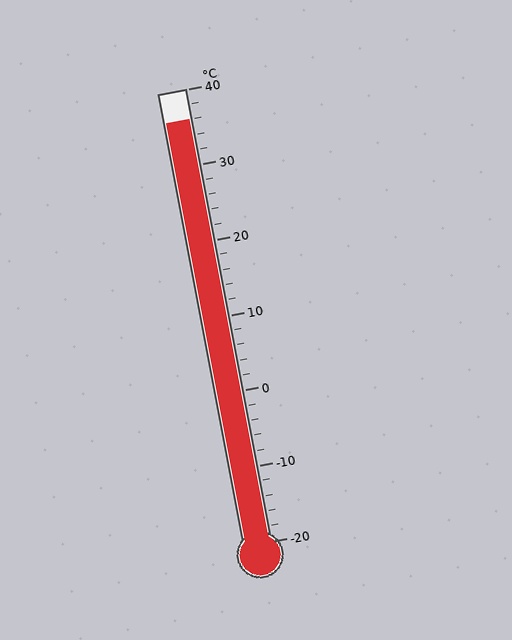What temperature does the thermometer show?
The thermometer shows approximately 36°C.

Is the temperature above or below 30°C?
The temperature is above 30°C.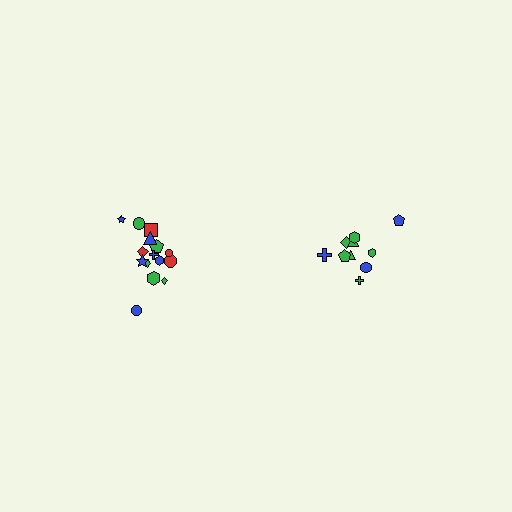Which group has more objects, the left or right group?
The left group.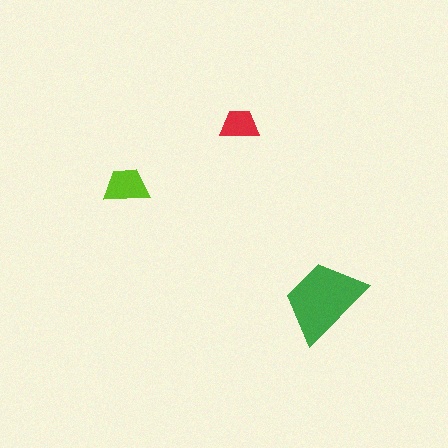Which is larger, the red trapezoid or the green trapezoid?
The green one.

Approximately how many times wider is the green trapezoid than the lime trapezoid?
About 2 times wider.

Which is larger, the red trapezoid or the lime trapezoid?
The lime one.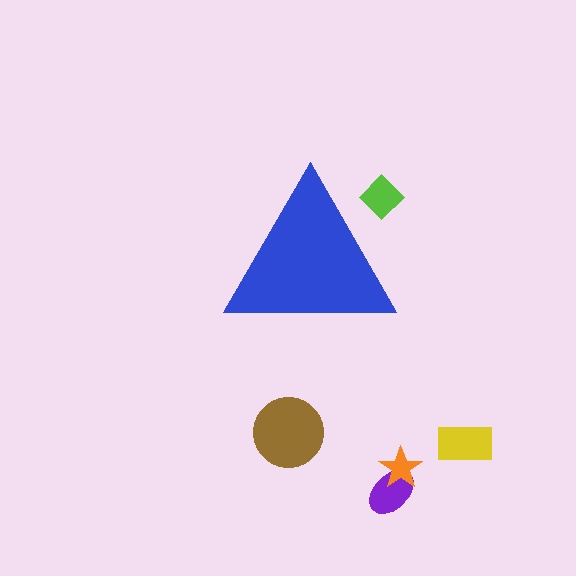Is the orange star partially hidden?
No, the orange star is fully visible.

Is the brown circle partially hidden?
No, the brown circle is fully visible.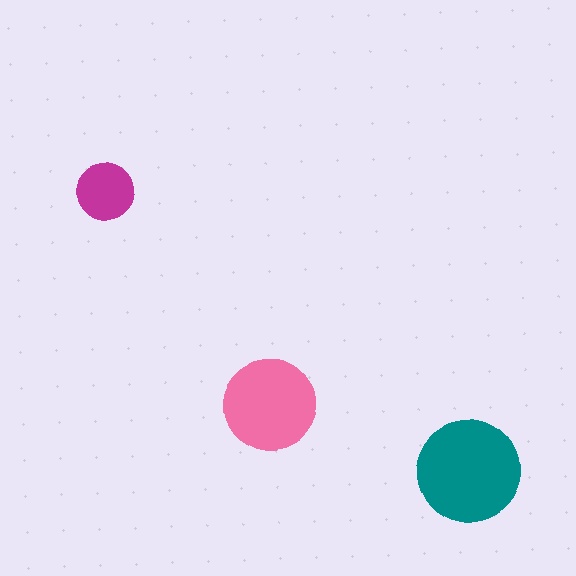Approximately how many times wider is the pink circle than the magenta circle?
About 1.5 times wider.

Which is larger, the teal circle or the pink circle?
The teal one.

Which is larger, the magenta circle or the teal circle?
The teal one.